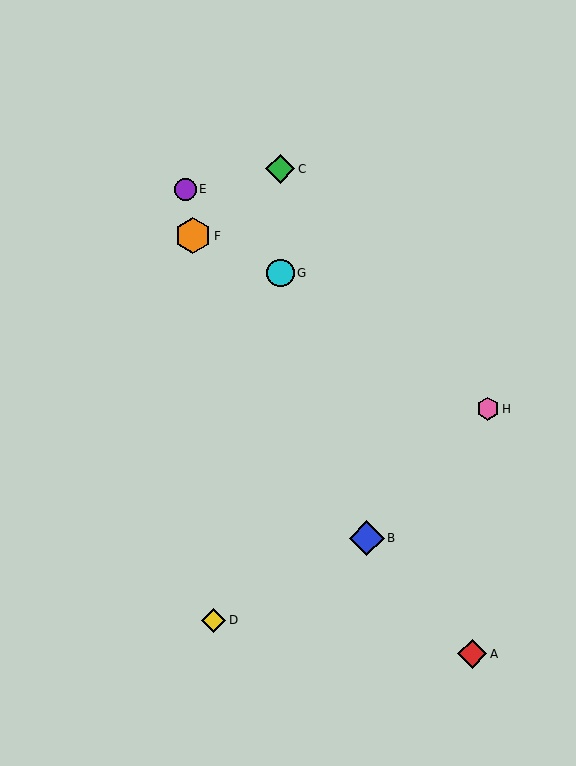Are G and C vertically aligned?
Yes, both are at x≈280.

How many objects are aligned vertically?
2 objects (C, G) are aligned vertically.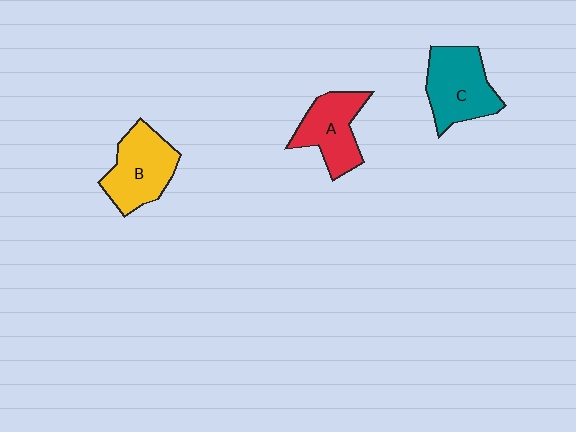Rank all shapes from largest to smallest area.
From largest to smallest: C (teal), B (yellow), A (red).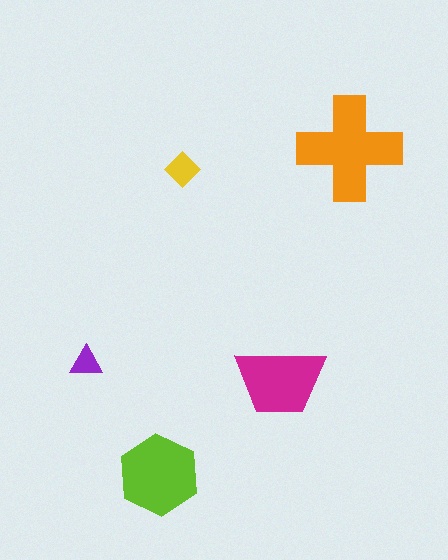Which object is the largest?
The orange cross.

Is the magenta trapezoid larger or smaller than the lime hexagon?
Smaller.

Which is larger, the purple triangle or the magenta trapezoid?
The magenta trapezoid.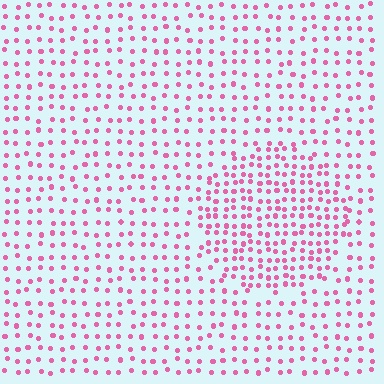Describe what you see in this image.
The image contains small pink elements arranged at two different densities. A circle-shaped region is visible where the elements are more densely packed than the surrounding area.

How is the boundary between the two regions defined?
The boundary is defined by a change in element density (approximately 1.8x ratio). All elements are the same color, size, and shape.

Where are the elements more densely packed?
The elements are more densely packed inside the circle boundary.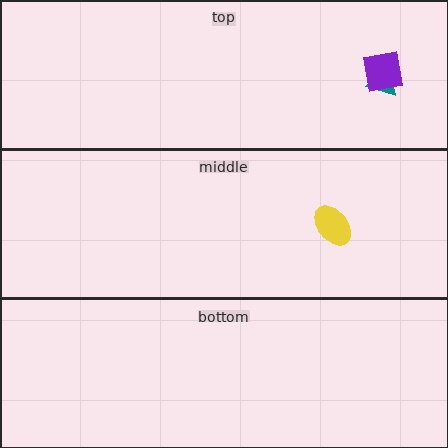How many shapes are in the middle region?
1.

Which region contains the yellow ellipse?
The middle region.